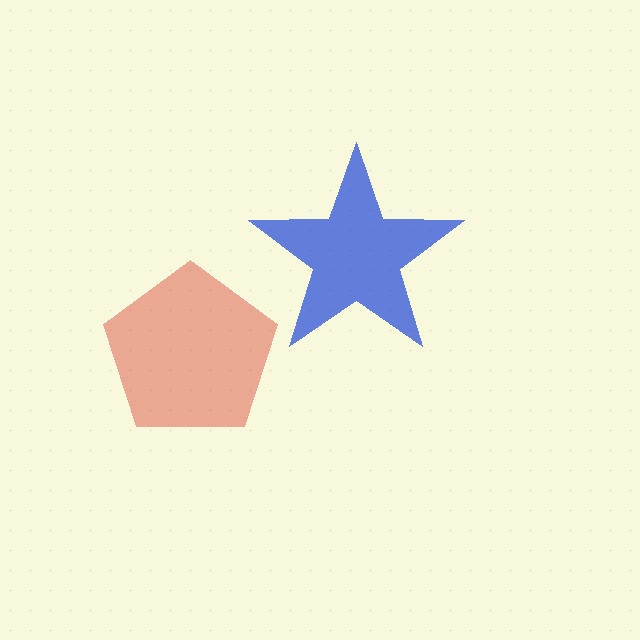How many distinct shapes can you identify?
There are 2 distinct shapes: a blue star, a red pentagon.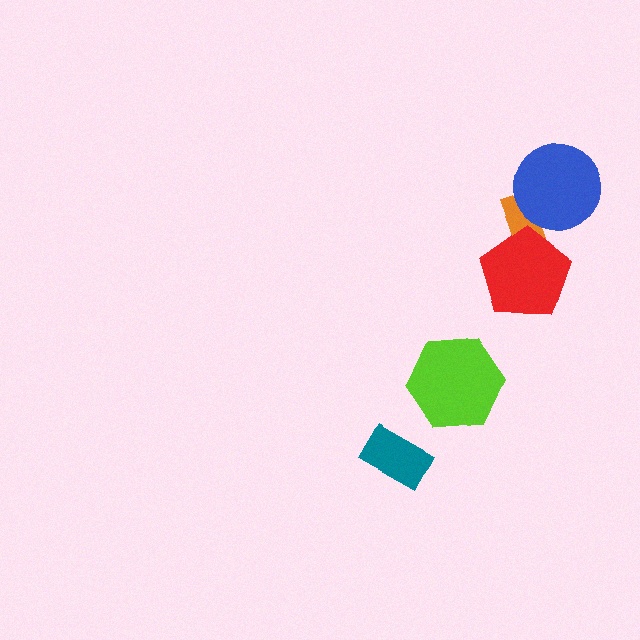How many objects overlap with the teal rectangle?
0 objects overlap with the teal rectangle.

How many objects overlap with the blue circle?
1 object overlaps with the blue circle.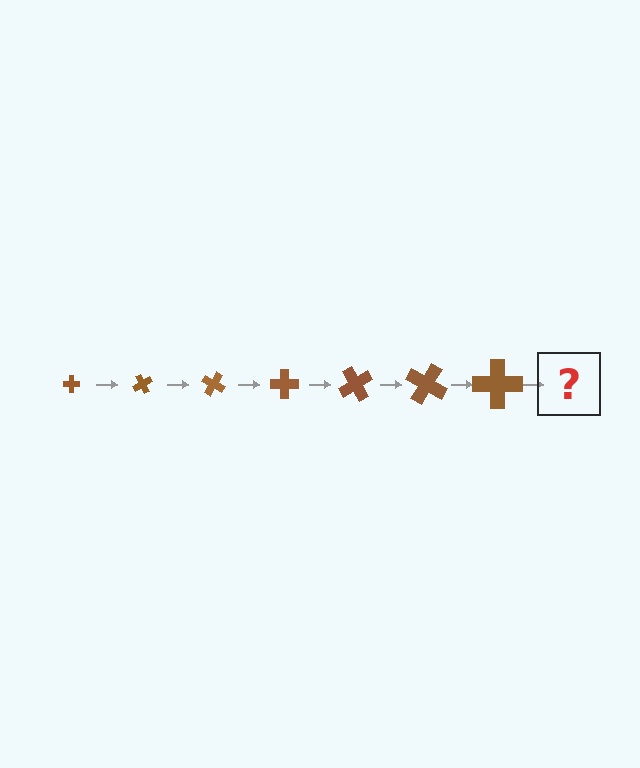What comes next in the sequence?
The next element should be a cross, larger than the previous one and rotated 420 degrees from the start.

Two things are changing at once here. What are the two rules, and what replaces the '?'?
The two rules are that the cross grows larger each step and it rotates 60 degrees each step. The '?' should be a cross, larger than the previous one and rotated 420 degrees from the start.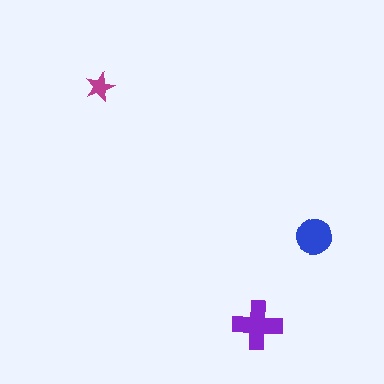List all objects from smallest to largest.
The magenta star, the blue circle, the purple cross.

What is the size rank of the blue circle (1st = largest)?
2nd.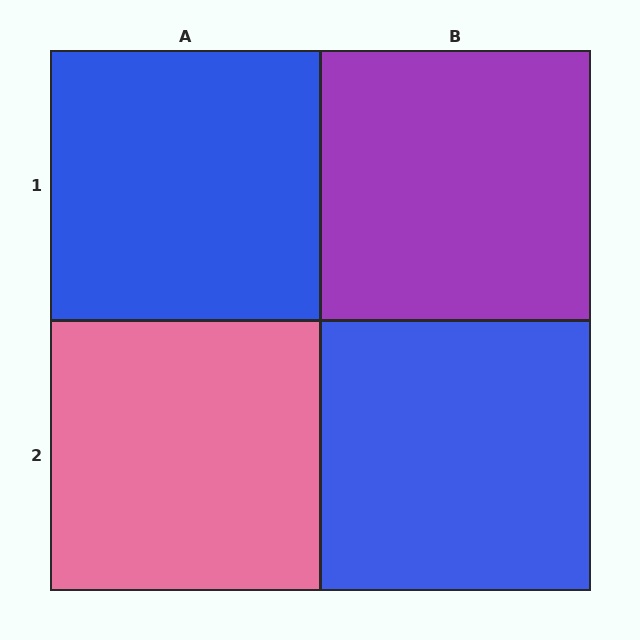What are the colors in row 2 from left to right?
Pink, blue.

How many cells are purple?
1 cell is purple.